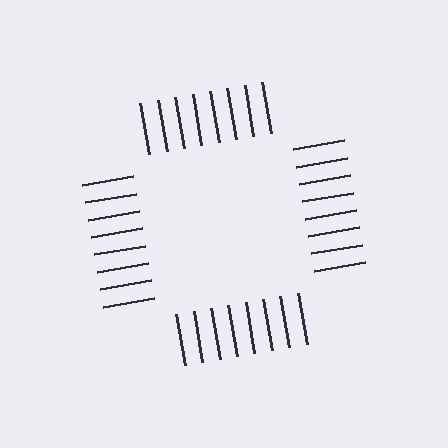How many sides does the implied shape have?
4 sides — the line-ends trace a square.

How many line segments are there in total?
32 — 8 along each of the 4 edges.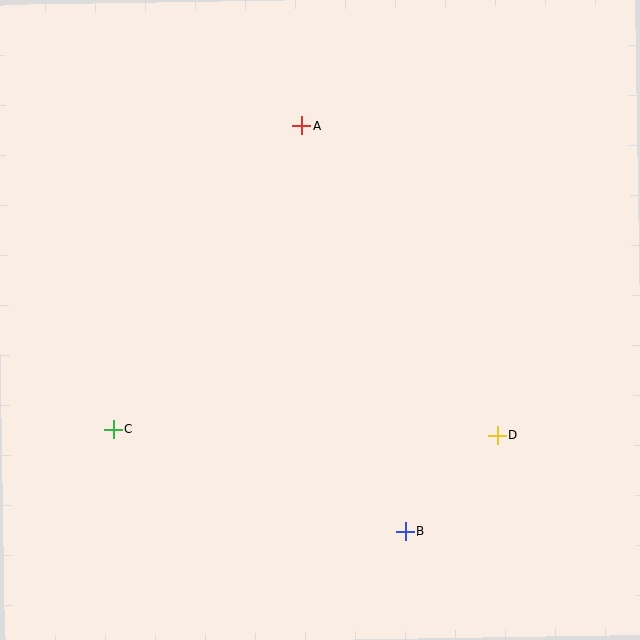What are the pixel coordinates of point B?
Point B is at (406, 532).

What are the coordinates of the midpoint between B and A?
The midpoint between B and A is at (354, 329).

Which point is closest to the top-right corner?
Point A is closest to the top-right corner.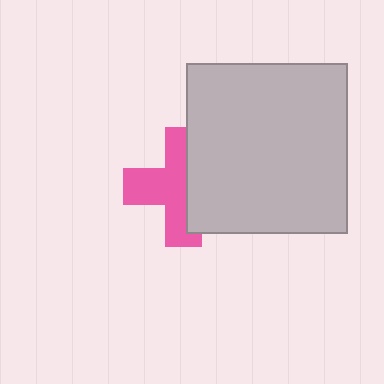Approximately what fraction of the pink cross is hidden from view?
Roughly 44% of the pink cross is hidden behind the light gray rectangle.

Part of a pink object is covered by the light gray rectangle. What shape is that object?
It is a cross.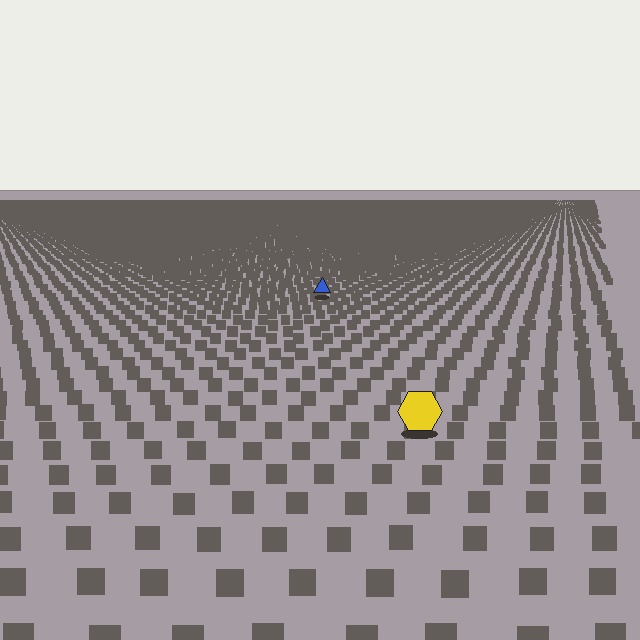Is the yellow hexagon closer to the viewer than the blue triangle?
Yes. The yellow hexagon is closer — you can tell from the texture gradient: the ground texture is coarser near it.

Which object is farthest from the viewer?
The blue triangle is farthest from the viewer. It appears smaller and the ground texture around it is denser.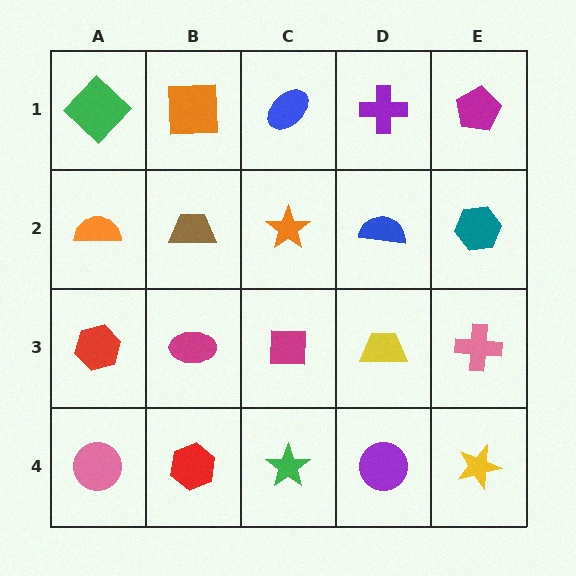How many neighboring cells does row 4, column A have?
2.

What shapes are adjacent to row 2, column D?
A purple cross (row 1, column D), a yellow trapezoid (row 3, column D), an orange star (row 2, column C), a teal hexagon (row 2, column E).